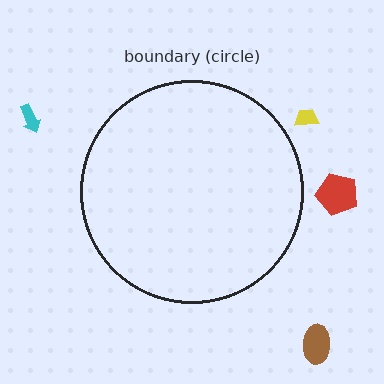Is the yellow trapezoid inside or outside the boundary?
Outside.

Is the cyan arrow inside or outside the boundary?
Outside.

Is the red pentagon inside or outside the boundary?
Outside.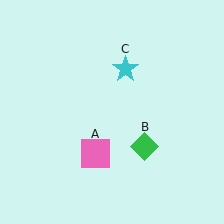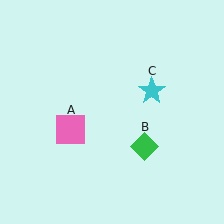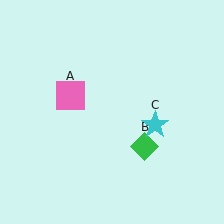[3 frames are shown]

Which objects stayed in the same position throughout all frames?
Green diamond (object B) remained stationary.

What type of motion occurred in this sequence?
The pink square (object A), cyan star (object C) rotated clockwise around the center of the scene.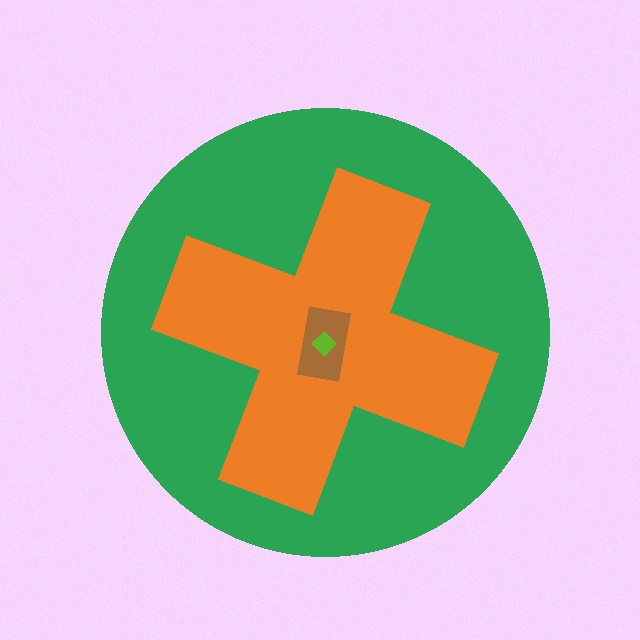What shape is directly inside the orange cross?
The brown rectangle.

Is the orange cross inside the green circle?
Yes.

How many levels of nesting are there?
4.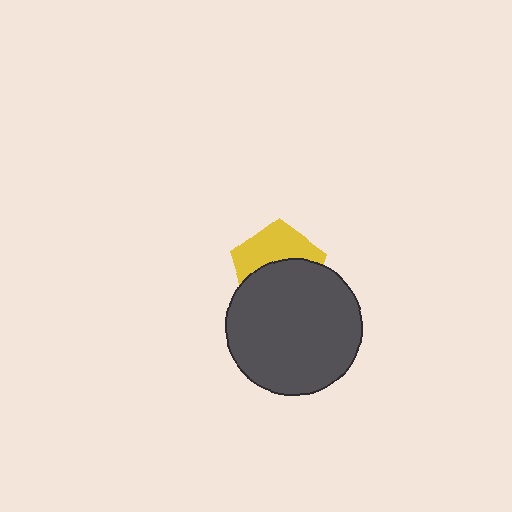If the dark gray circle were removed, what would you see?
You would see the complete yellow pentagon.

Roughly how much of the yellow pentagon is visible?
About half of it is visible (roughly 45%).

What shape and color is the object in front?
The object in front is a dark gray circle.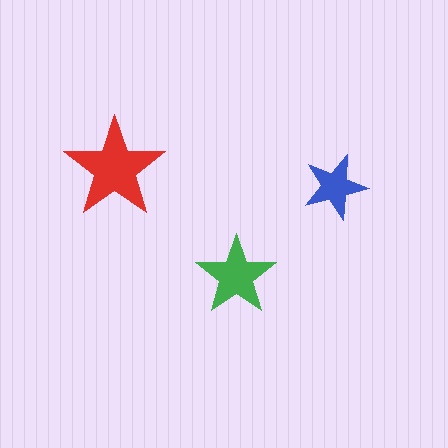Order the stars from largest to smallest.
the red one, the green one, the blue one.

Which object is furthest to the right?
The blue star is rightmost.